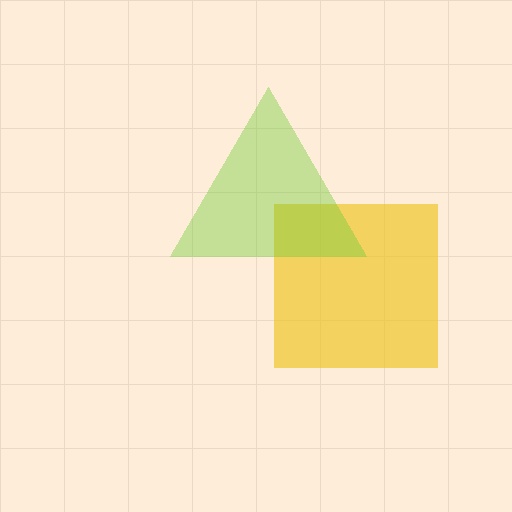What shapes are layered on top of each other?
The layered shapes are: a yellow square, a lime triangle.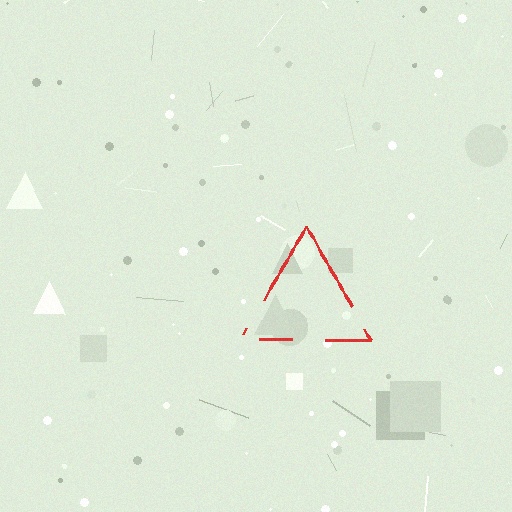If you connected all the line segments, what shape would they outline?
They would outline a triangle.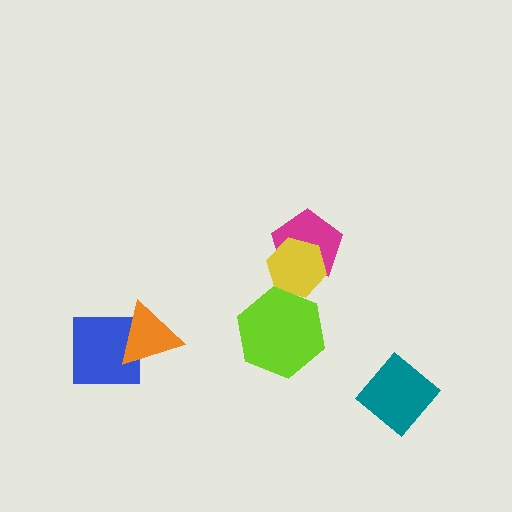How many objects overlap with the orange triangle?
1 object overlaps with the orange triangle.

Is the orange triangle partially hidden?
No, no other shape covers it.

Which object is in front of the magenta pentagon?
The yellow hexagon is in front of the magenta pentagon.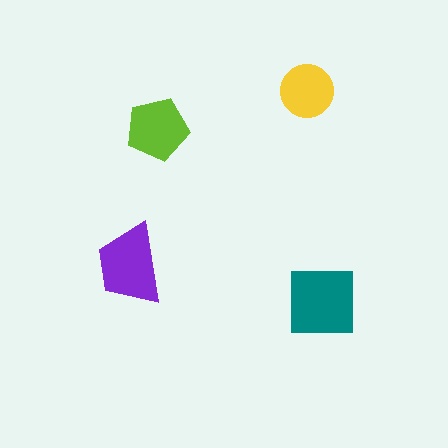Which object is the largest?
The teal square.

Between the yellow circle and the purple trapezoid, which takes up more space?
The purple trapezoid.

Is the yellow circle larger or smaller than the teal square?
Smaller.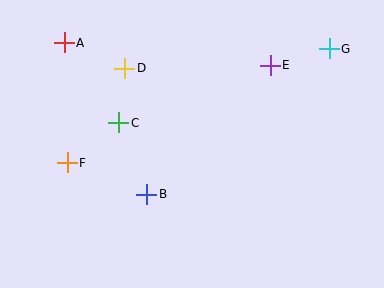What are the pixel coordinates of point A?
Point A is at (64, 43).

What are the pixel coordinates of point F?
Point F is at (67, 163).